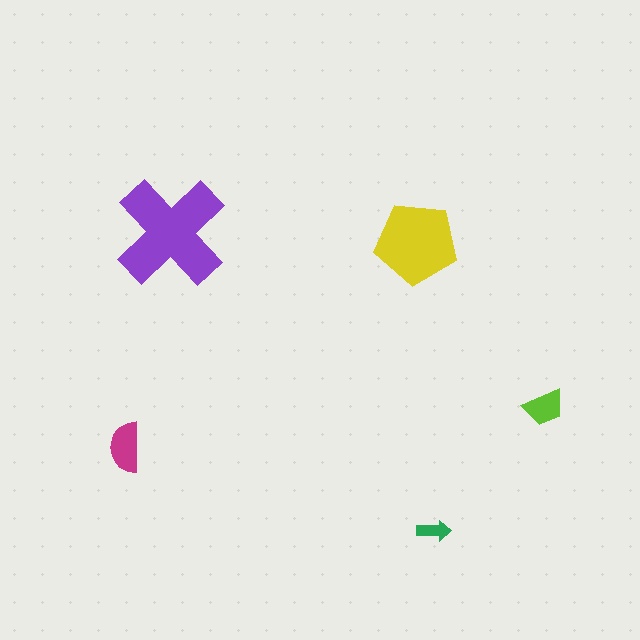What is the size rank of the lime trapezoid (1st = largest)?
4th.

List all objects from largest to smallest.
The purple cross, the yellow pentagon, the magenta semicircle, the lime trapezoid, the green arrow.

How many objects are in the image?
There are 5 objects in the image.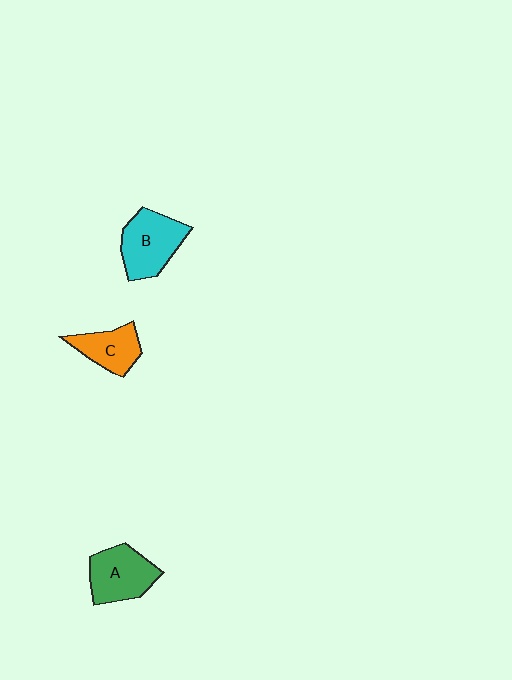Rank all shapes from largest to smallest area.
From largest to smallest: B (cyan), A (green), C (orange).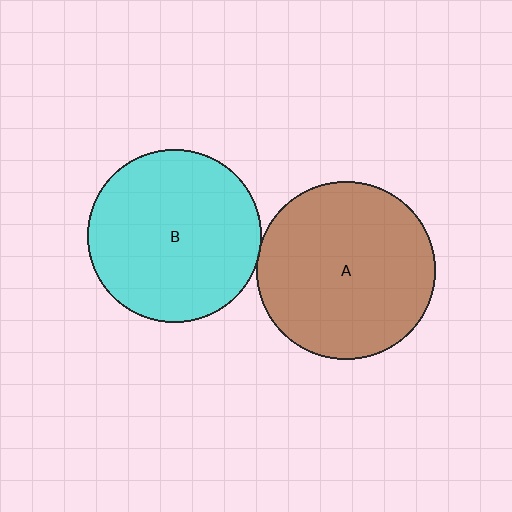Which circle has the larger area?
Circle A (brown).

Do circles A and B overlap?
Yes.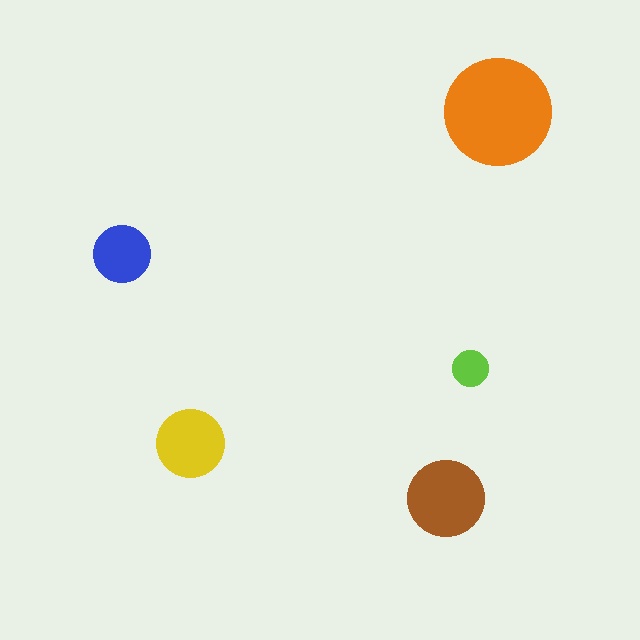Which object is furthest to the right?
The orange circle is rightmost.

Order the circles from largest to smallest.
the orange one, the brown one, the yellow one, the blue one, the lime one.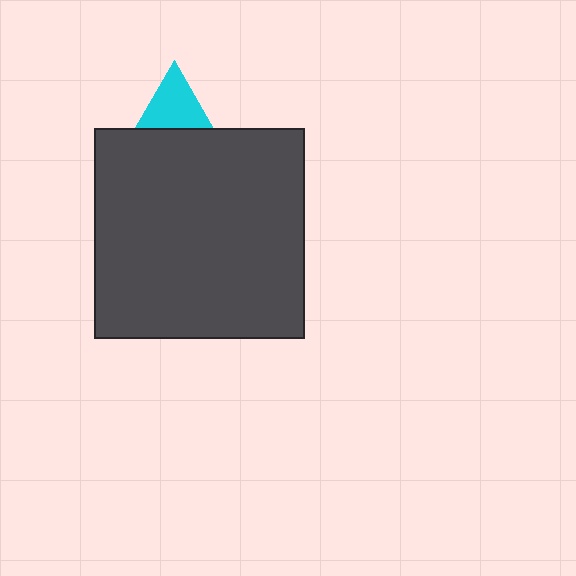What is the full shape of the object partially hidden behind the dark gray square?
The partially hidden object is a cyan triangle.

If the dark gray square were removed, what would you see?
You would see the complete cyan triangle.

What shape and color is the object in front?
The object in front is a dark gray square.